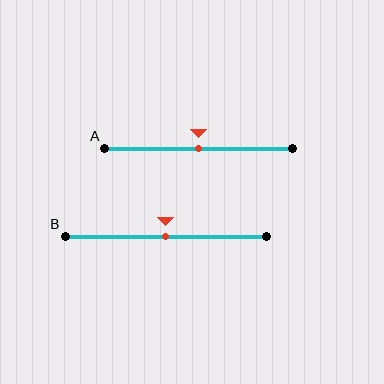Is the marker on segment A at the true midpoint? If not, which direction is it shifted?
Yes, the marker on segment A is at the true midpoint.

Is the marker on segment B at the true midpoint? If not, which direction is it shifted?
Yes, the marker on segment B is at the true midpoint.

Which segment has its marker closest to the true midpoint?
Segment A has its marker closest to the true midpoint.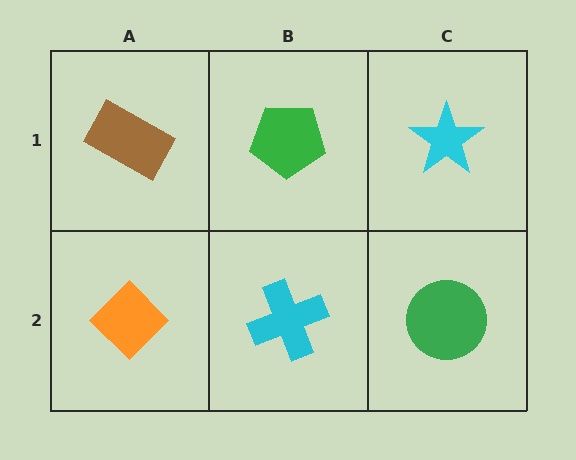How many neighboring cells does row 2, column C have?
2.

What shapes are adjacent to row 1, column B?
A cyan cross (row 2, column B), a brown rectangle (row 1, column A), a cyan star (row 1, column C).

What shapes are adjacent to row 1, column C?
A green circle (row 2, column C), a green pentagon (row 1, column B).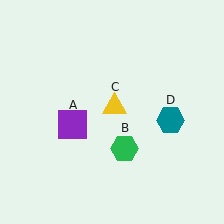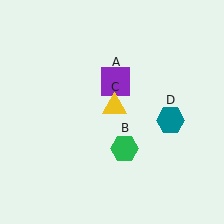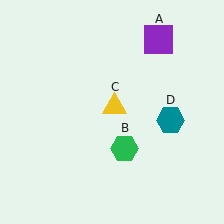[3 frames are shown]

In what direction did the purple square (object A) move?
The purple square (object A) moved up and to the right.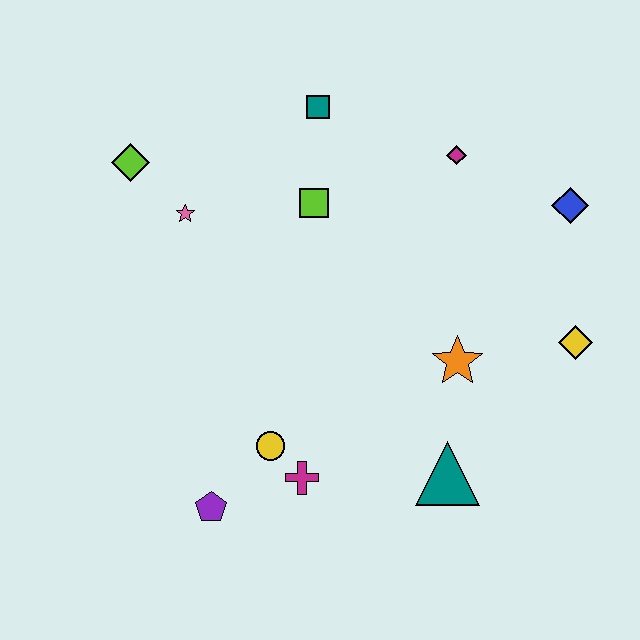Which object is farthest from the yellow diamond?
The lime diamond is farthest from the yellow diamond.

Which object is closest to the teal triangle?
The orange star is closest to the teal triangle.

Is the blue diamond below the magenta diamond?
Yes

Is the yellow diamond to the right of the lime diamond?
Yes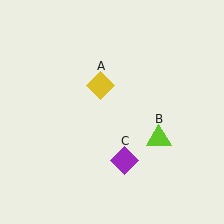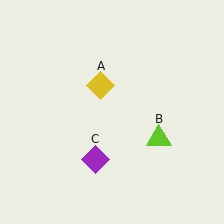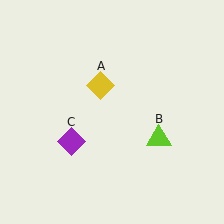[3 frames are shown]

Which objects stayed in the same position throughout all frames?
Yellow diamond (object A) and lime triangle (object B) remained stationary.